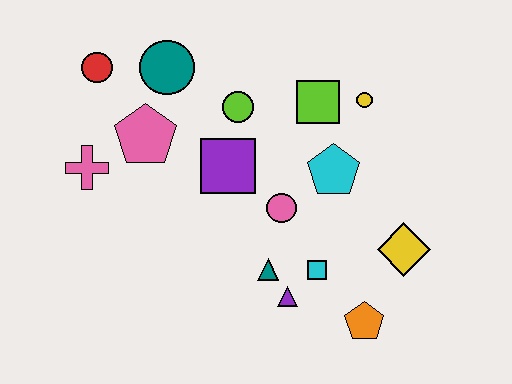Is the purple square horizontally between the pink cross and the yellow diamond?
Yes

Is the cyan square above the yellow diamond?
No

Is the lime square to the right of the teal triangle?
Yes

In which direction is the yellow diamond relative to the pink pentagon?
The yellow diamond is to the right of the pink pentagon.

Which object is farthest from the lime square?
The pink cross is farthest from the lime square.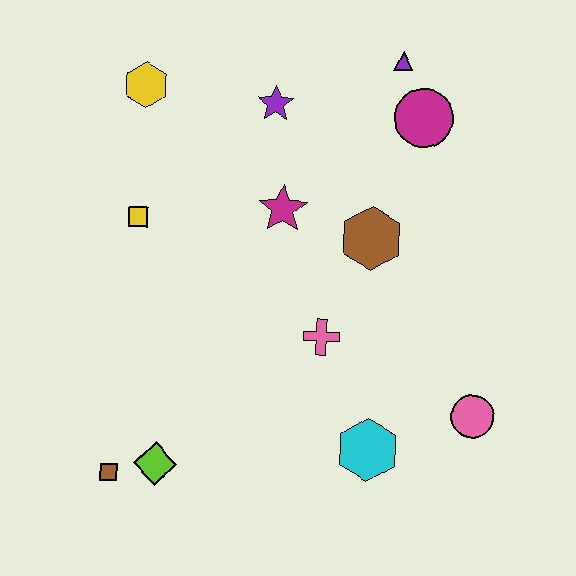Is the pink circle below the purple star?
Yes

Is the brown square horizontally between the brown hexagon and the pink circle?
No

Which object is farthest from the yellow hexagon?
The pink circle is farthest from the yellow hexagon.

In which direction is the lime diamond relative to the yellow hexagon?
The lime diamond is below the yellow hexagon.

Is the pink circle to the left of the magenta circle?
No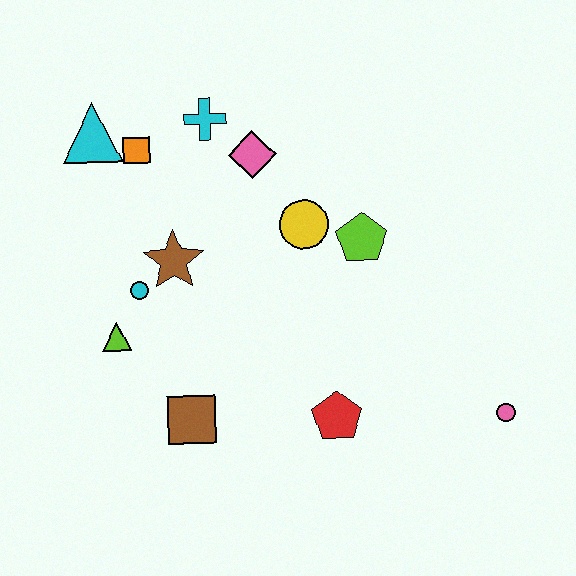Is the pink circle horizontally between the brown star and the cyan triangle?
No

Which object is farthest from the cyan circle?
The pink circle is farthest from the cyan circle.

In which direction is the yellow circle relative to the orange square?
The yellow circle is to the right of the orange square.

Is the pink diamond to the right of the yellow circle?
No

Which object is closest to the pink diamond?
The cyan cross is closest to the pink diamond.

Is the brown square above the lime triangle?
No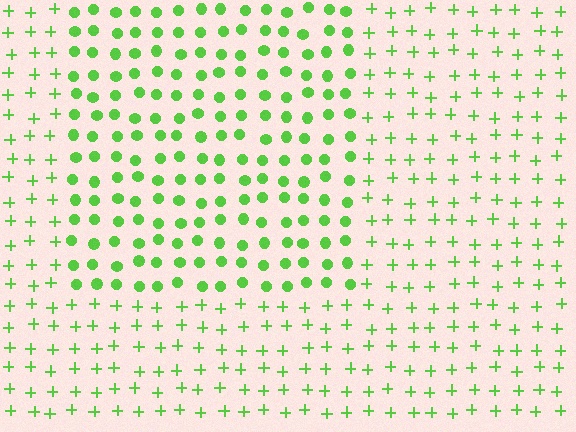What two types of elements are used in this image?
The image uses circles inside the rectangle region and plus signs outside it.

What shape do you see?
I see a rectangle.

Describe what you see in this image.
The image is filled with small lime elements arranged in a uniform grid. A rectangle-shaped region contains circles, while the surrounding area contains plus signs. The boundary is defined purely by the change in element shape.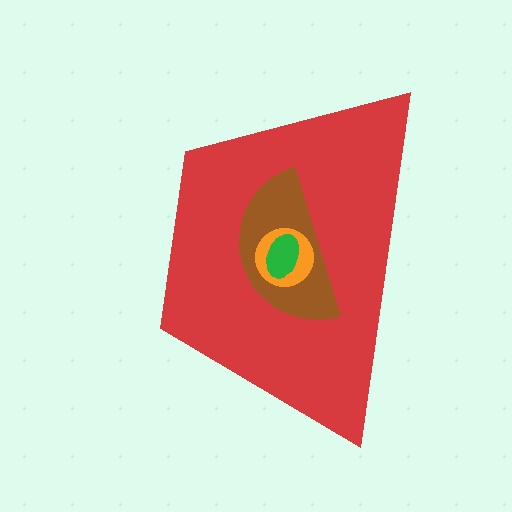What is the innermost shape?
The green ellipse.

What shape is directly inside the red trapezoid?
The brown semicircle.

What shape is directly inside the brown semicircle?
The orange circle.